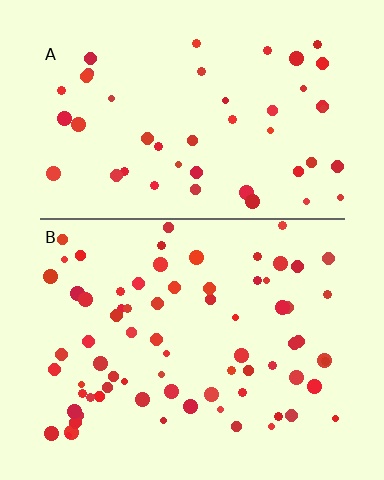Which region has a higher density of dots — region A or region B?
B (the bottom).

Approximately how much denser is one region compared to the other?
Approximately 1.6× — region B over region A.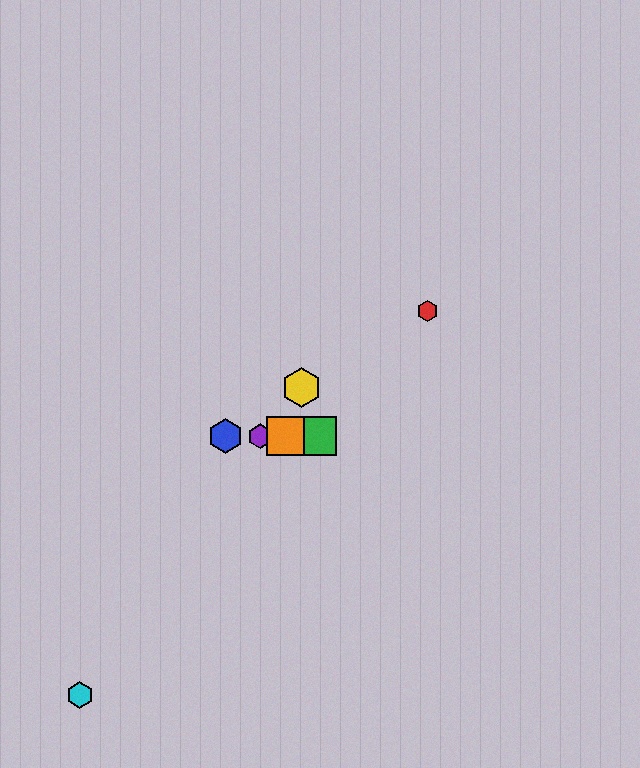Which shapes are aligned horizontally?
The blue hexagon, the green square, the purple hexagon, the orange square are aligned horizontally.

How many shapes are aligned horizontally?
4 shapes (the blue hexagon, the green square, the purple hexagon, the orange square) are aligned horizontally.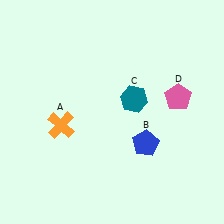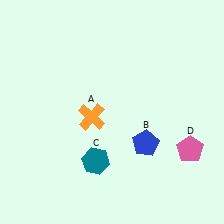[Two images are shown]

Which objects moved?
The objects that moved are: the orange cross (A), the teal hexagon (C), the pink pentagon (D).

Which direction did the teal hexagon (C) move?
The teal hexagon (C) moved down.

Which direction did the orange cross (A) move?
The orange cross (A) moved right.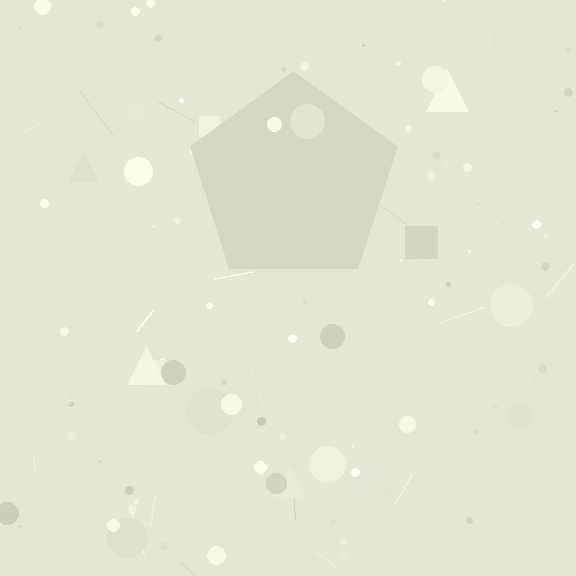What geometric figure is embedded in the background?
A pentagon is embedded in the background.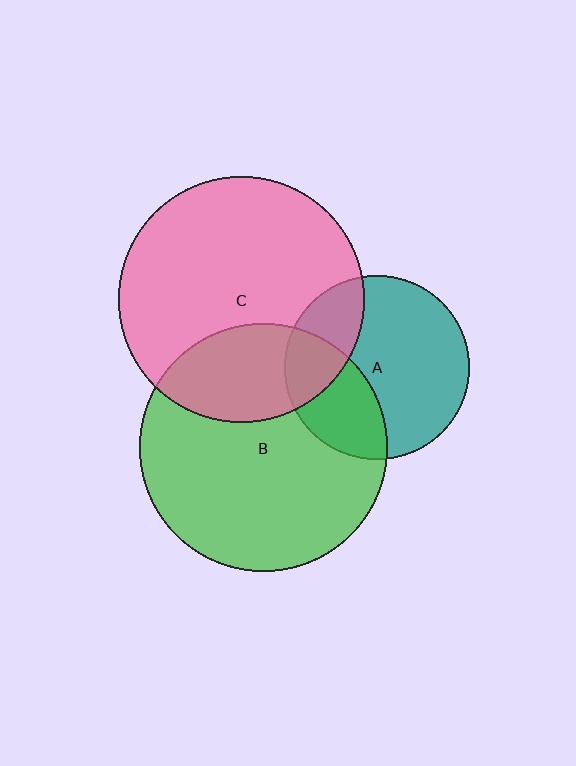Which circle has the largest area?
Circle B (green).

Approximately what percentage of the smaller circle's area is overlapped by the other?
Approximately 35%.